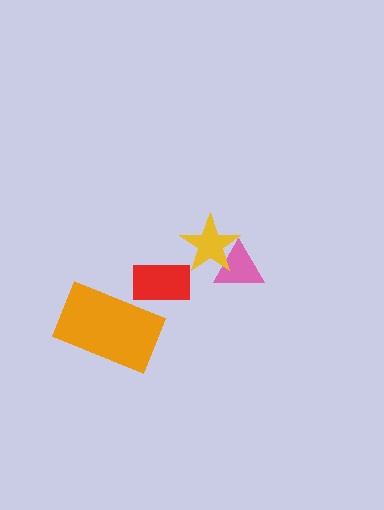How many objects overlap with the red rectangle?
1 object overlaps with the red rectangle.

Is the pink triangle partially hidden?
Yes, it is partially covered by another shape.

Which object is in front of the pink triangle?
The yellow star is in front of the pink triangle.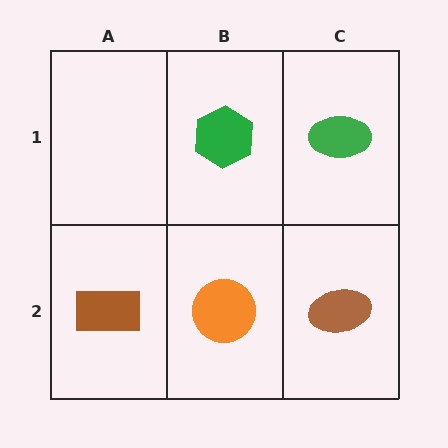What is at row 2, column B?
An orange circle.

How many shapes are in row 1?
2 shapes.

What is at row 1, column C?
A green ellipse.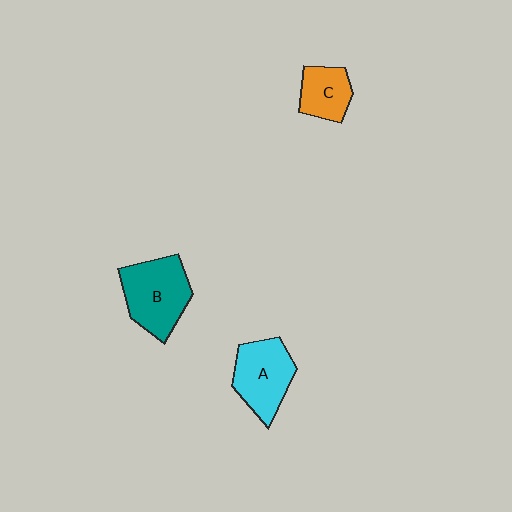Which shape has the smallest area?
Shape C (orange).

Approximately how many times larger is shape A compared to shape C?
Approximately 1.5 times.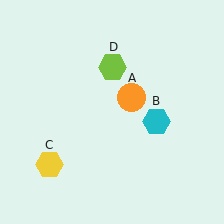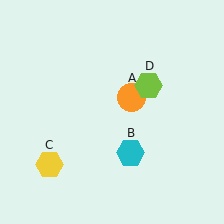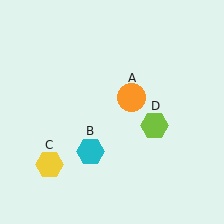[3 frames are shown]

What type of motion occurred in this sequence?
The cyan hexagon (object B), lime hexagon (object D) rotated clockwise around the center of the scene.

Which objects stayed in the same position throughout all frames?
Orange circle (object A) and yellow hexagon (object C) remained stationary.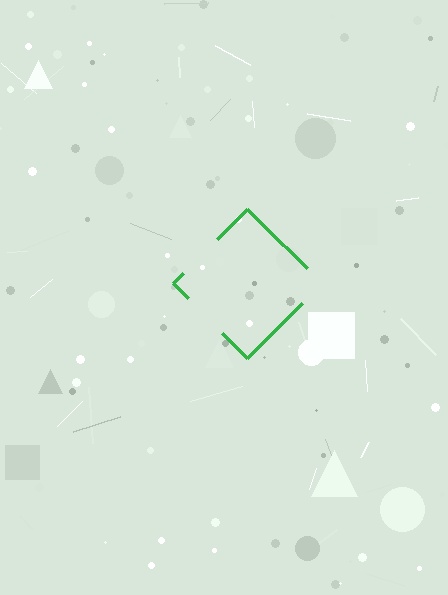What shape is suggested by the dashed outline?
The dashed outline suggests a diamond.